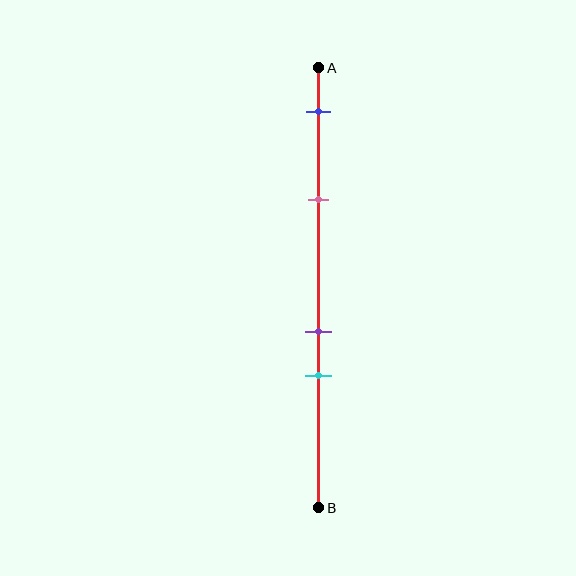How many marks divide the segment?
There are 4 marks dividing the segment.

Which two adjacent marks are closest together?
The purple and cyan marks are the closest adjacent pair.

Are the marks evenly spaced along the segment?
No, the marks are not evenly spaced.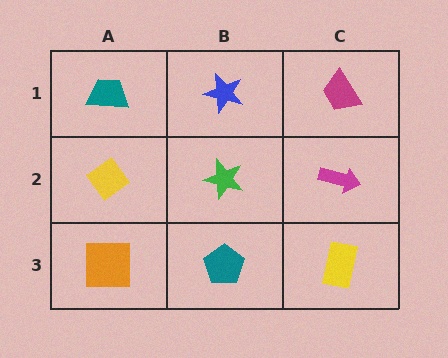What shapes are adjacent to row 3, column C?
A magenta arrow (row 2, column C), a teal pentagon (row 3, column B).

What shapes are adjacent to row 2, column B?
A blue star (row 1, column B), a teal pentagon (row 3, column B), a yellow diamond (row 2, column A), a magenta arrow (row 2, column C).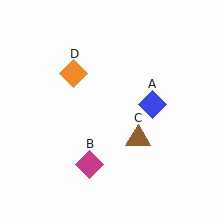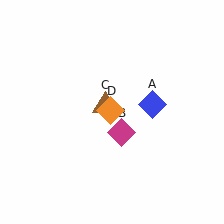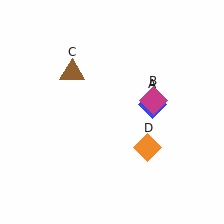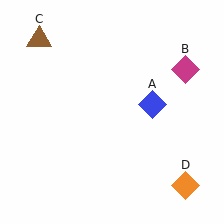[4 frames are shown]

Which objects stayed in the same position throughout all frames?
Blue diamond (object A) remained stationary.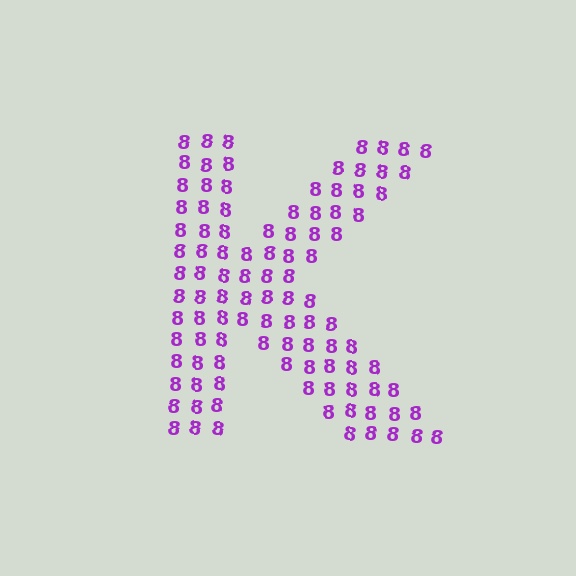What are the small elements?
The small elements are digit 8's.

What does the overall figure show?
The overall figure shows the letter K.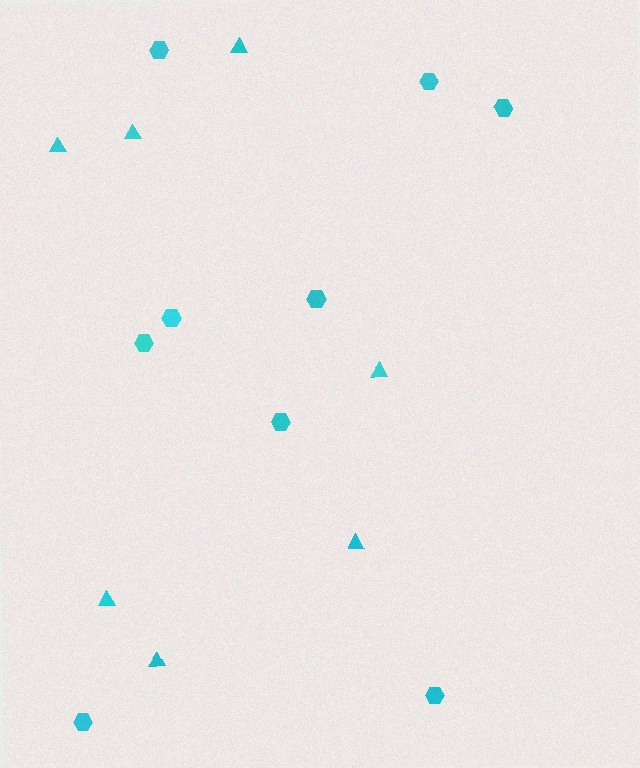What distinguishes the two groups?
There are 2 groups: one group of triangles (7) and one group of hexagons (9).